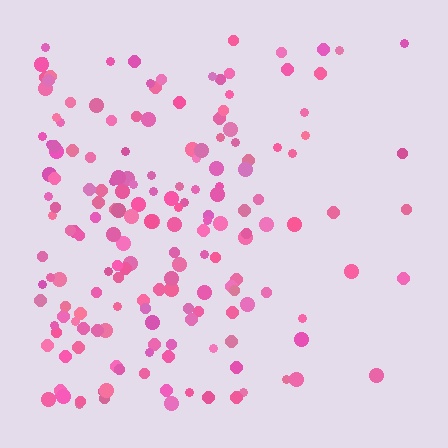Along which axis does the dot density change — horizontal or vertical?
Horizontal.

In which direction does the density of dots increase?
From right to left, with the left side densest.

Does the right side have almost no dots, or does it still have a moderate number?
Still a moderate number, just noticeably fewer than the left.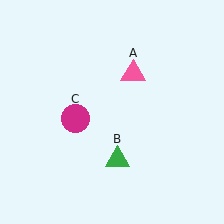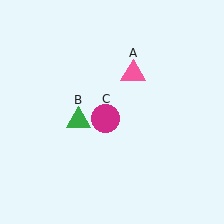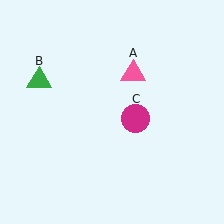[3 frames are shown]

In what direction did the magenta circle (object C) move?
The magenta circle (object C) moved right.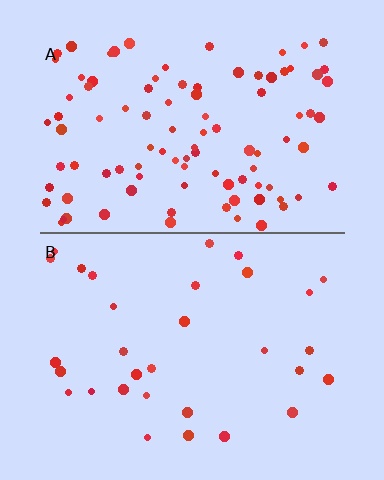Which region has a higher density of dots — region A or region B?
A (the top).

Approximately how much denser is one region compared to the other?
Approximately 3.1× — region A over region B.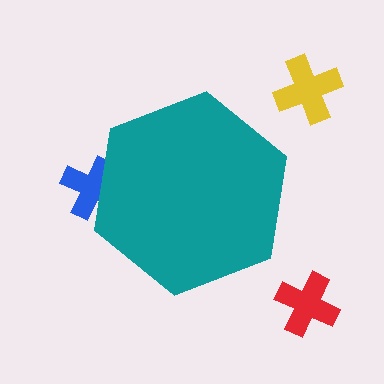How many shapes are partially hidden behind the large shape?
1 shape is partially hidden.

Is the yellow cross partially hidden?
No, the yellow cross is fully visible.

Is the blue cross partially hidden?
Yes, the blue cross is partially hidden behind the teal hexagon.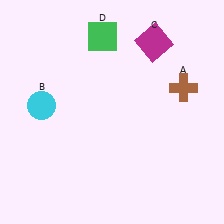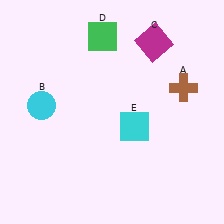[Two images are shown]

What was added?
A cyan square (E) was added in Image 2.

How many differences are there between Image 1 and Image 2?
There is 1 difference between the two images.